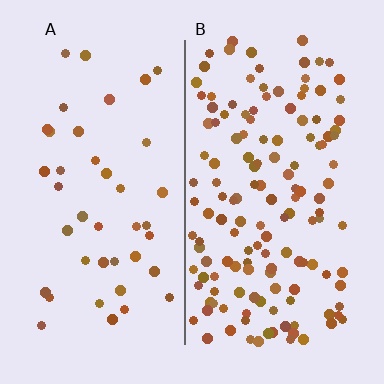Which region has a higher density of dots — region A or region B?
B (the right).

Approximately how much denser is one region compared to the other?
Approximately 3.4× — region B over region A.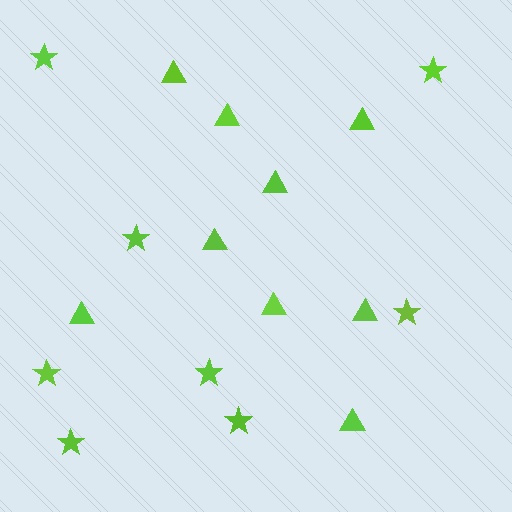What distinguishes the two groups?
There are 2 groups: one group of triangles (9) and one group of stars (8).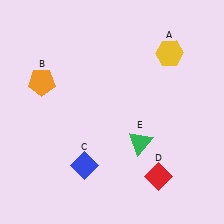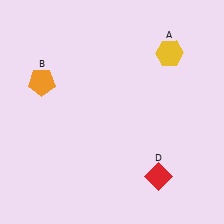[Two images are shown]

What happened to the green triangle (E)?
The green triangle (E) was removed in Image 2. It was in the bottom-right area of Image 1.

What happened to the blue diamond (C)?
The blue diamond (C) was removed in Image 2. It was in the bottom-left area of Image 1.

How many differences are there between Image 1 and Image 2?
There are 2 differences between the two images.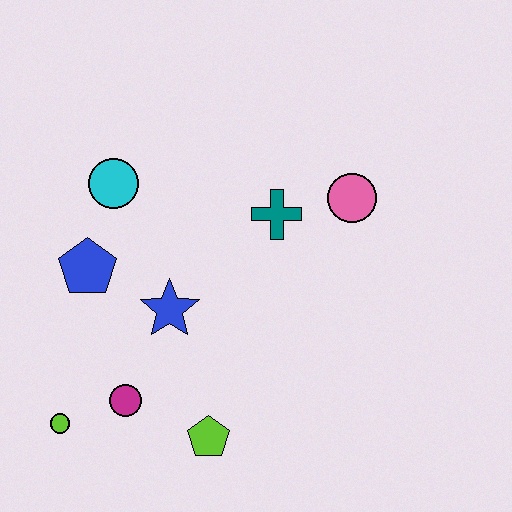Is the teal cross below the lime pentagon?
No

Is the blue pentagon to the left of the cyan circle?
Yes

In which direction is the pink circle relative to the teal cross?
The pink circle is to the right of the teal cross.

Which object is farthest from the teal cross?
The lime circle is farthest from the teal cross.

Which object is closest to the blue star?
The blue pentagon is closest to the blue star.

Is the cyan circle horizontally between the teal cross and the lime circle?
Yes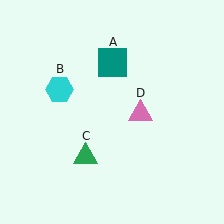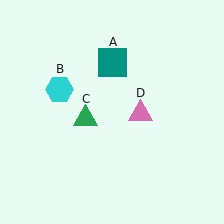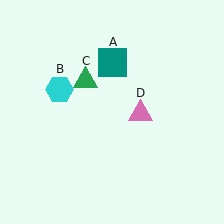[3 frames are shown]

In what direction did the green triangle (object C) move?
The green triangle (object C) moved up.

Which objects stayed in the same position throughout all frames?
Teal square (object A) and cyan hexagon (object B) and pink triangle (object D) remained stationary.